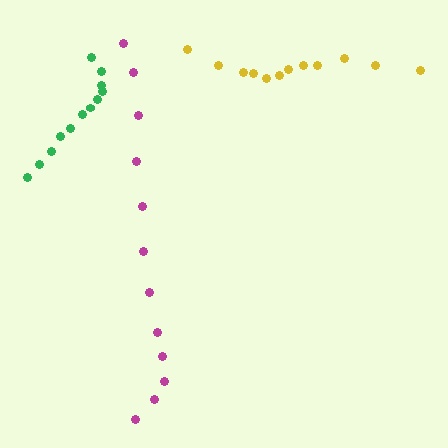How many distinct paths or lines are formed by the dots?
There are 3 distinct paths.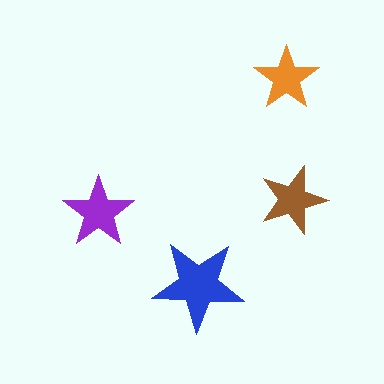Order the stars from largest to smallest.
the blue one, the purple one, the brown one, the orange one.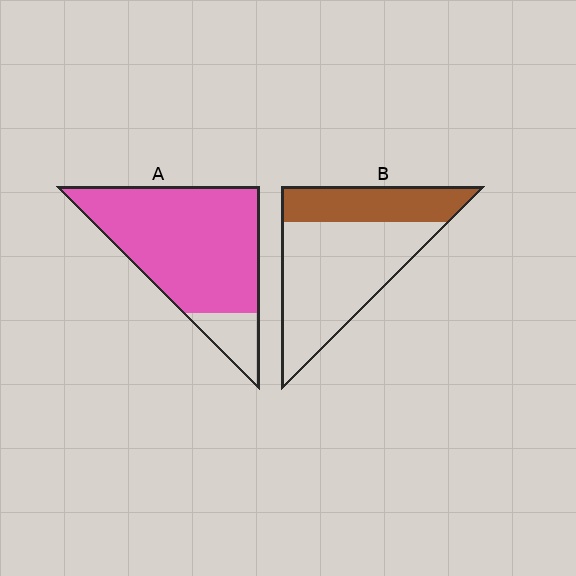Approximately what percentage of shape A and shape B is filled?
A is approximately 85% and B is approximately 30%.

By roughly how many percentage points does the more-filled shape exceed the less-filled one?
By roughly 55 percentage points (A over B).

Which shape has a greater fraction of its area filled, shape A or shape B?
Shape A.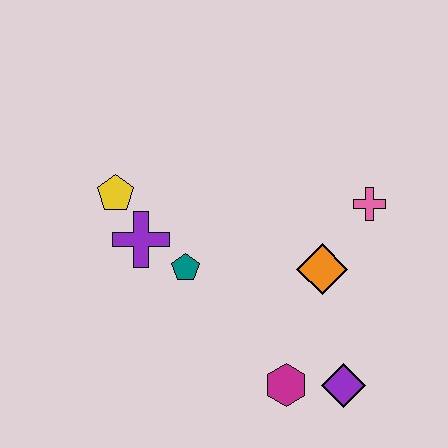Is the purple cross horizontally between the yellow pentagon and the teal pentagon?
Yes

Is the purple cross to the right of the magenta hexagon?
No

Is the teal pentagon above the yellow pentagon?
No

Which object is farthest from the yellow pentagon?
The purple diamond is farthest from the yellow pentagon.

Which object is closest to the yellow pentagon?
The purple cross is closest to the yellow pentagon.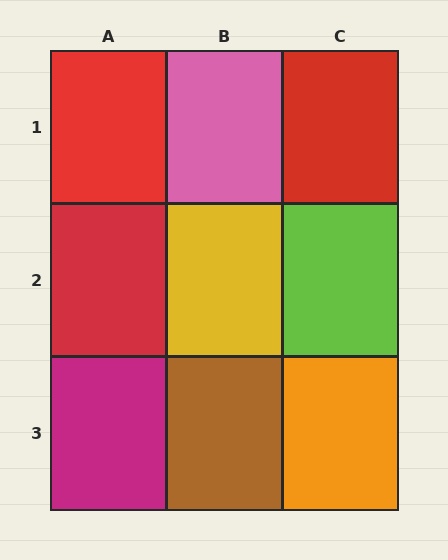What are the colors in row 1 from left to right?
Red, pink, red.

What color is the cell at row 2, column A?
Red.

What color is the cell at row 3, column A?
Magenta.